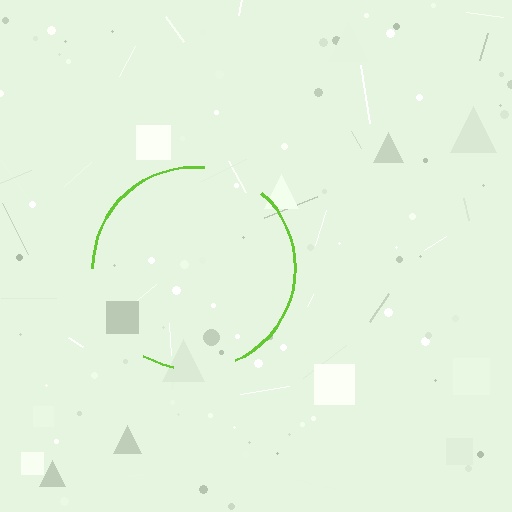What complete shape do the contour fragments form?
The contour fragments form a circle.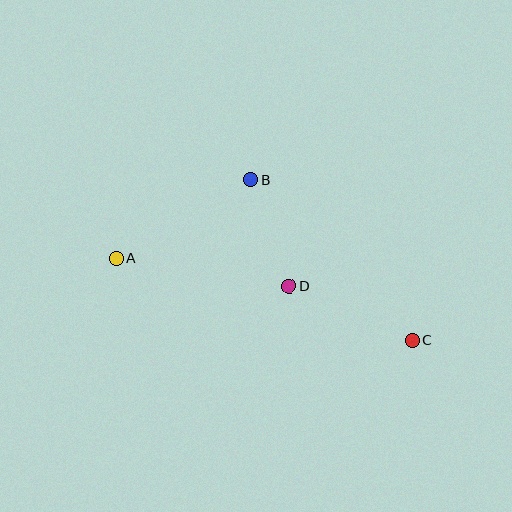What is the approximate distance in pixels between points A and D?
The distance between A and D is approximately 175 pixels.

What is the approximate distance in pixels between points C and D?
The distance between C and D is approximately 135 pixels.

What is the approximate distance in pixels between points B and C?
The distance between B and C is approximately 228 pixels.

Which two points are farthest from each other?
Points A and C are farthest from each other.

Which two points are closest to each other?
Points B and D are closest to each other.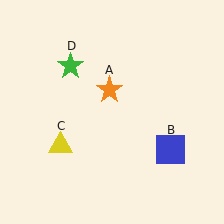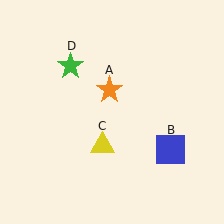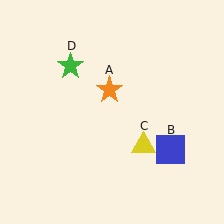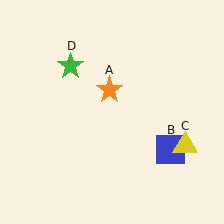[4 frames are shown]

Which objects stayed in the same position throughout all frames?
Orange star (object A) and blue square (object B) and green star (object D) remained stationary.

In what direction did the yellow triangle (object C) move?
The yellow triangle (object C) moved right.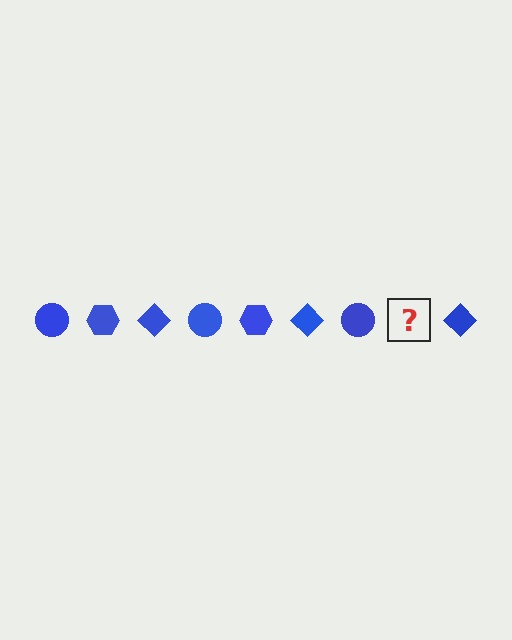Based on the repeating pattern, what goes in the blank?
The blank should be a blue hexagon.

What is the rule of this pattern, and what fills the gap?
The rule is that the pattern cycles through circle, hexagon, diamond shapes in blue. The gap should be filled with a blue hexagon.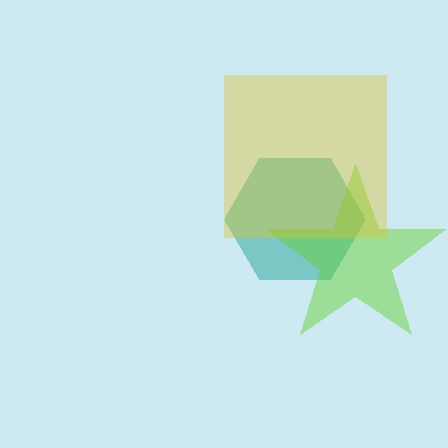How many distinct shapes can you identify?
There are 3 distinct shapes: a teal hexagon, a lime star, a yellow square.